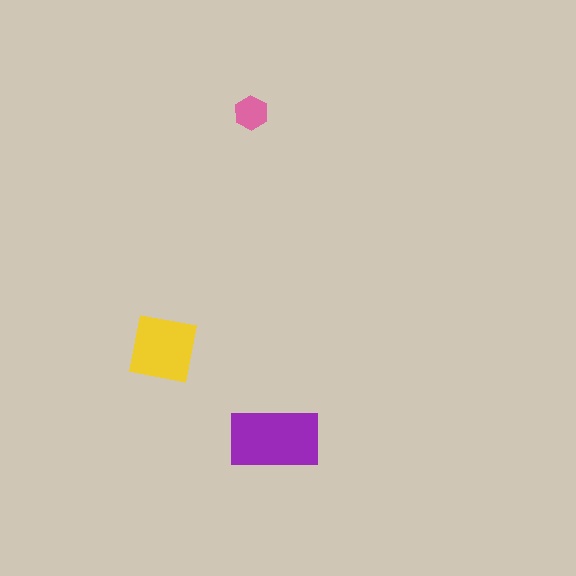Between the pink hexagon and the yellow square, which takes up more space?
The yellow square.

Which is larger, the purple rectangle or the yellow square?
The purple rectangle.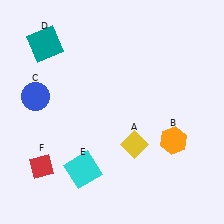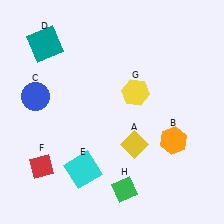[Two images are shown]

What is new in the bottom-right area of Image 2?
A green diamond (H) was added in the bottom-right area of Image 2.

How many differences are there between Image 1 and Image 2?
There are 2 differences between the two images.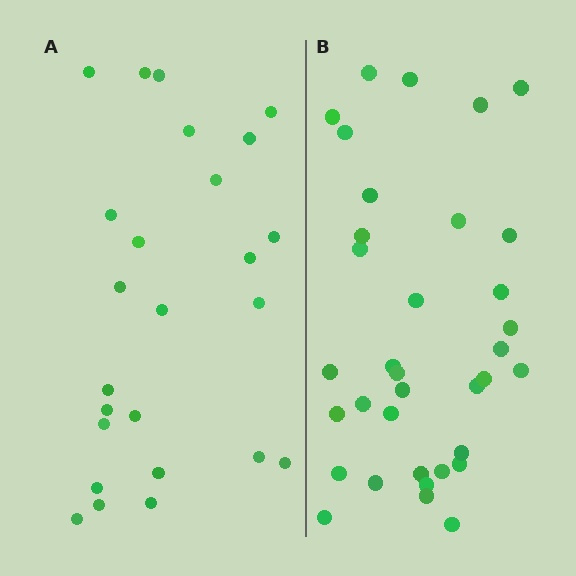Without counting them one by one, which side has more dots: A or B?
Region B (the right region) has more dots.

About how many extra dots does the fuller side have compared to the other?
Region B has roughly 10 or so more dots than region A.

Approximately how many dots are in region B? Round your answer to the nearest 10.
About 40 dots. (The exact count is 35, which rounds to 40.)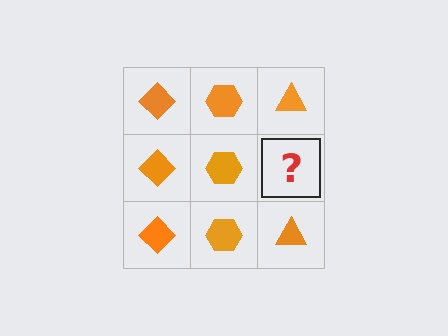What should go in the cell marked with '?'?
The missing cell should contain an orange triangle.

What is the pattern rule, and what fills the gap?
The rule is that each column has a consistent shape. The gap should be filled with an orange triangle.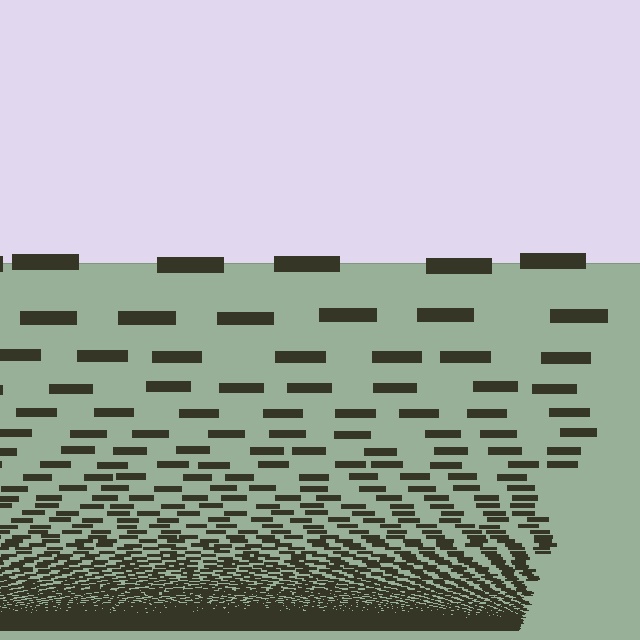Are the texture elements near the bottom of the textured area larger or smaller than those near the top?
Smaller. The gradient is inverted — elements near the bottom are smaller and denser.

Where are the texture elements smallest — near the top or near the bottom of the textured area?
Near the bottom.